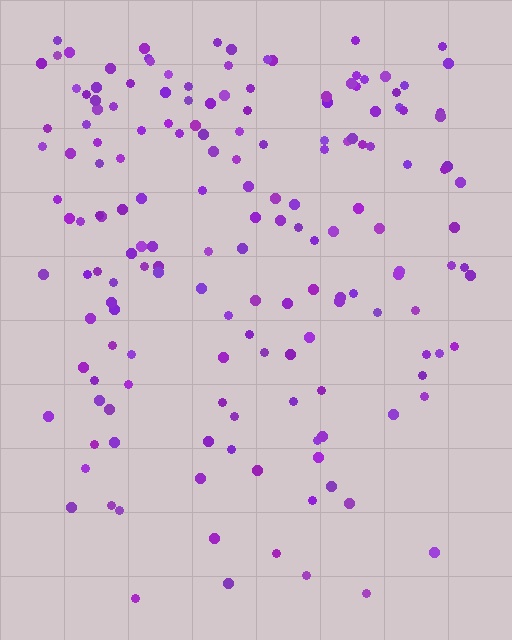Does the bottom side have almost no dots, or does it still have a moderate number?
Still a moderate number, just noticeably fewer than the top.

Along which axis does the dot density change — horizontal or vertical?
Vertical.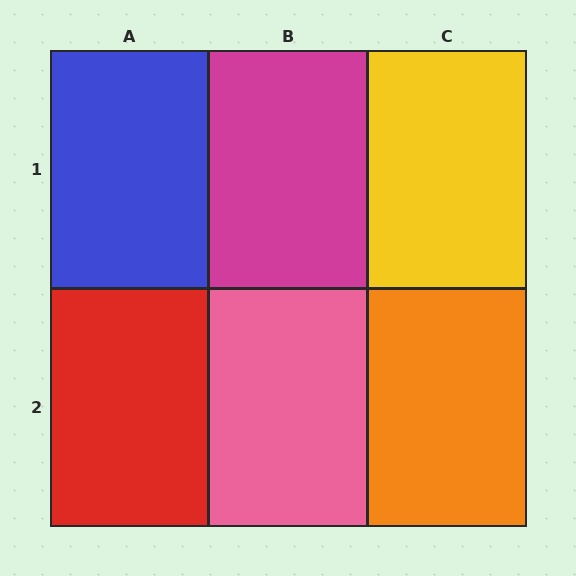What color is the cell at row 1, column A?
Blue.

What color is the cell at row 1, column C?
Yellow.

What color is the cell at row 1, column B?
Magenta.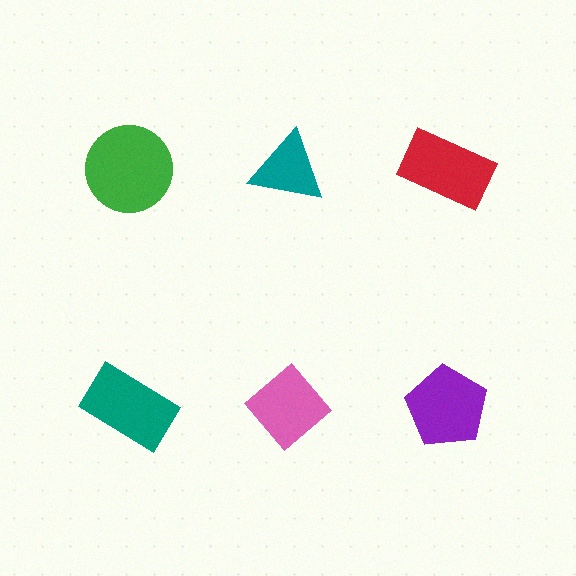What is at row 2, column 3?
A purple pentagon.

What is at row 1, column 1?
A green circle.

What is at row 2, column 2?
A pink diamond.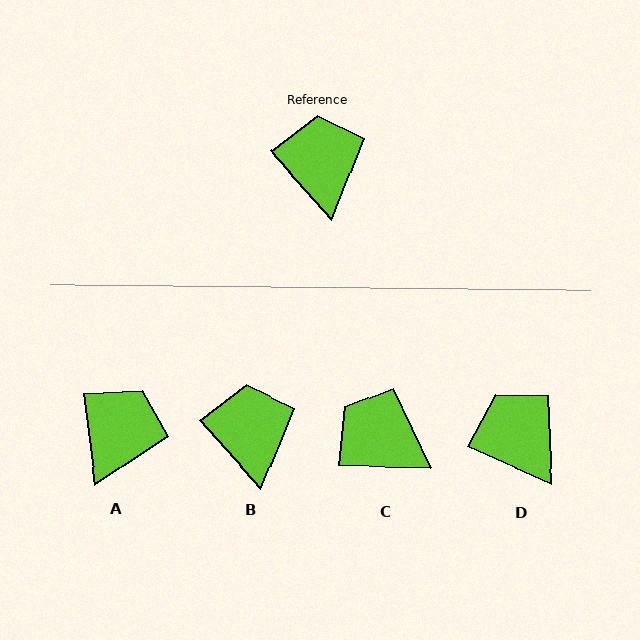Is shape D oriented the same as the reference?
No, it is off by about 24 degrees.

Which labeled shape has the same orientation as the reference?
B.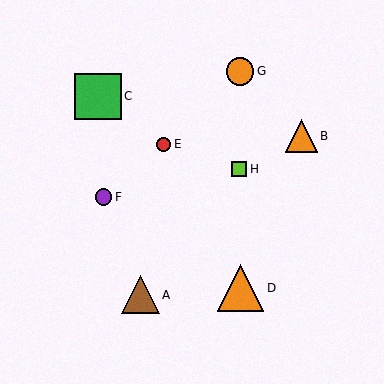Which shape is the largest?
The green square (labeled C) is the largest.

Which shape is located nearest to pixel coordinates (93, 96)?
The green square (labeled C) at (98, 96) is nearest to that location.